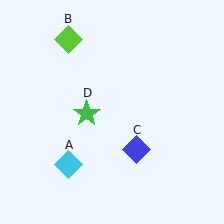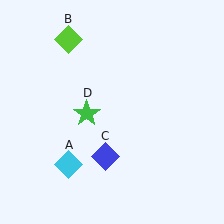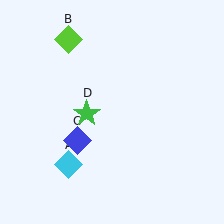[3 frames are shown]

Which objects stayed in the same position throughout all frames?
Cyan diamond (object A) and lime diamond (object B) and green star (object D) remained stationary.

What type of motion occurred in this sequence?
The blue diamond (object C) rotated clockwise around the center of the scene.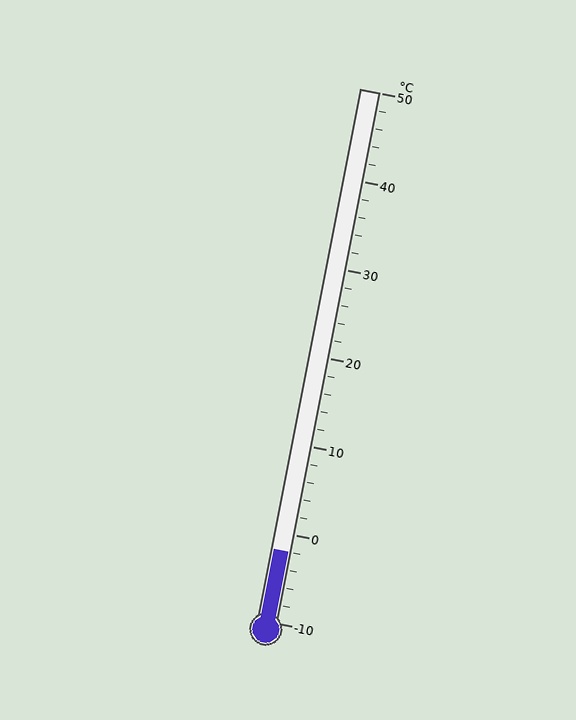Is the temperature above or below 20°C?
The temperature is below 20°C.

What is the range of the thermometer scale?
The thermometer scale ranges from -10°C to 50°C.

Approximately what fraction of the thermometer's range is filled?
The thermometer is filled to approximately 15% of its range.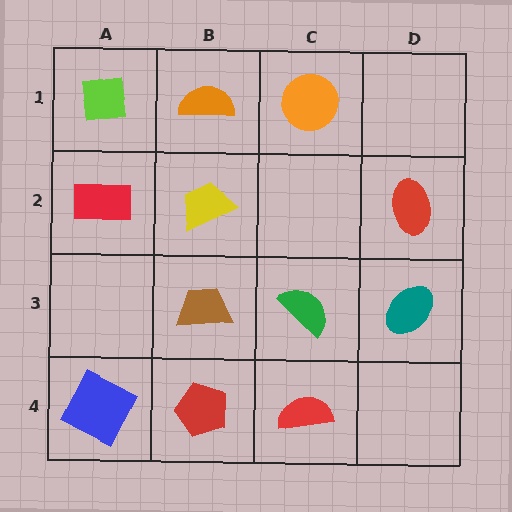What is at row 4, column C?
A red semicircle.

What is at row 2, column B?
A yellow trapezoid.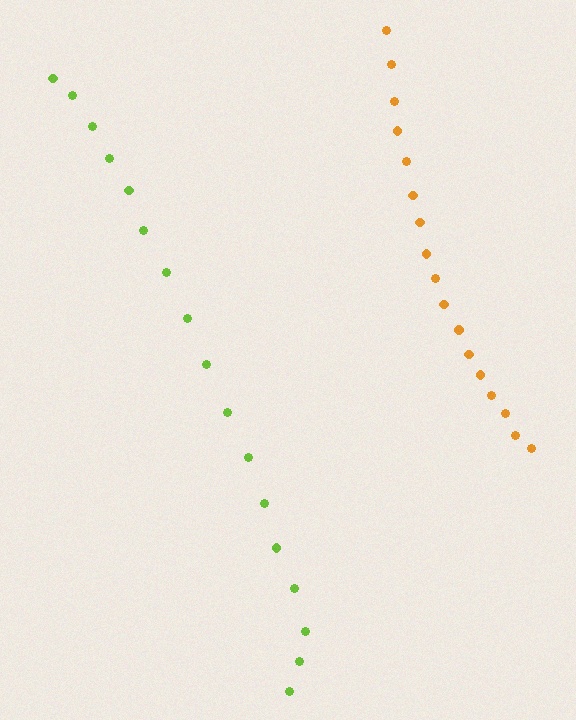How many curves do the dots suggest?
There are 2 distinct paths.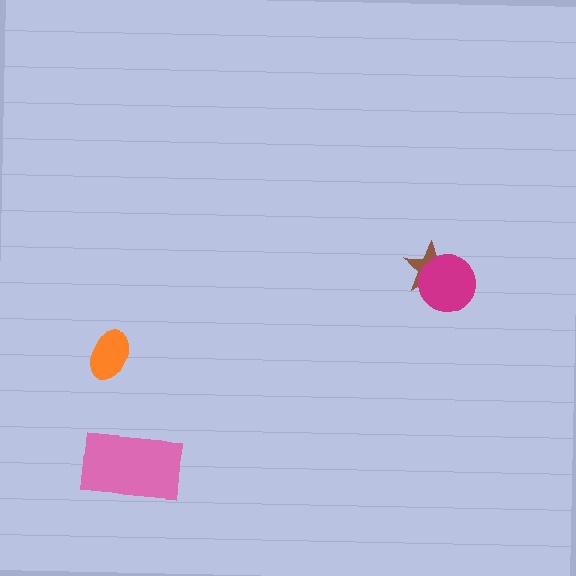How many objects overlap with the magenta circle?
1 object overlaps with the magenta circle.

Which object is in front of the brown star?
The magenta circle is in front of the brown star.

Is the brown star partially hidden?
Yes, it is partially covered by another shape.